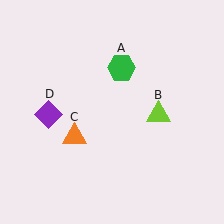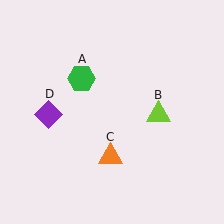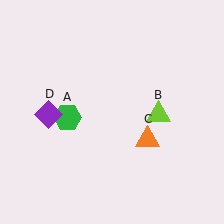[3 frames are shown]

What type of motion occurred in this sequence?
The green hexagon (object A), orange triangle (object C) rotated counterclockwise around the center of the scene.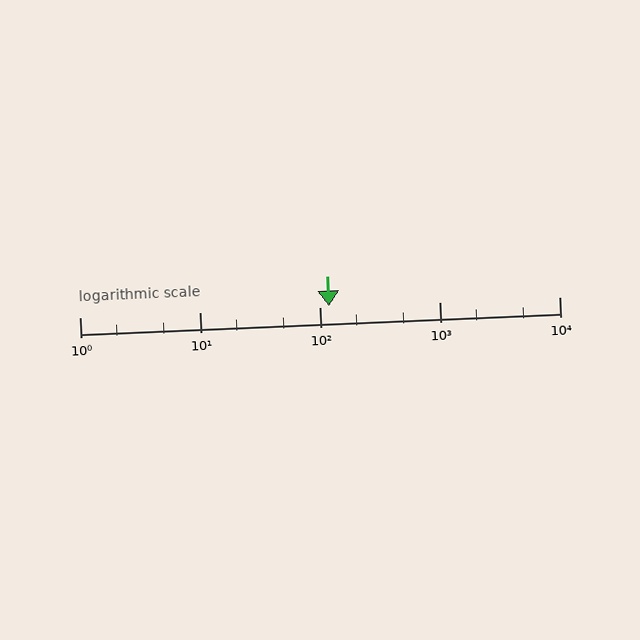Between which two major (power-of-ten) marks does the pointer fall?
The pointer is between 100 and 1000.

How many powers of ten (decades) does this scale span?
The scale spans 4 decades, from 1 to 10000.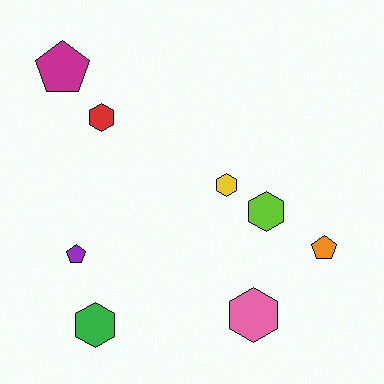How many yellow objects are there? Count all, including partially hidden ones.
There is 1 yellow object.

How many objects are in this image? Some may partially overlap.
There are 8 objects.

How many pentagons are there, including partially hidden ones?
There are 3 pentagons.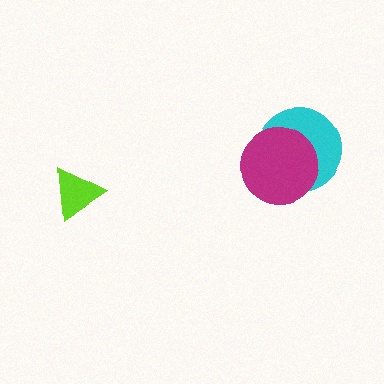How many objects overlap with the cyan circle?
1 object overlaps with the cyan circle.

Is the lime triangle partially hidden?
No, no other shape covers it.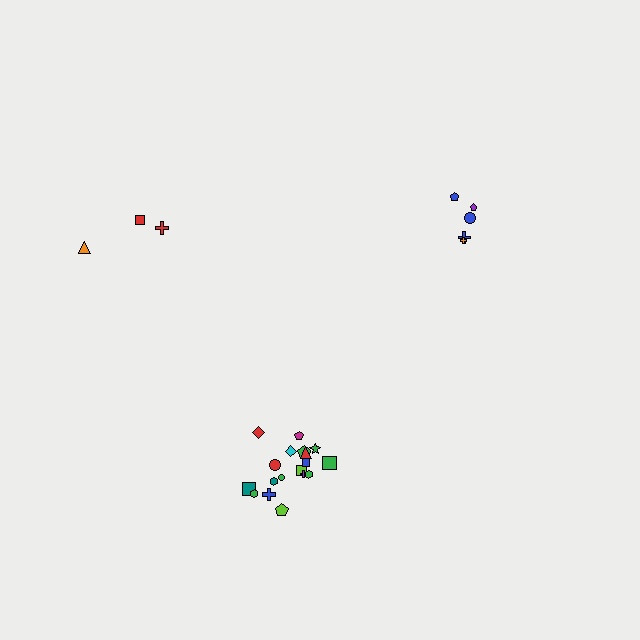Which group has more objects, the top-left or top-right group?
The top-right group.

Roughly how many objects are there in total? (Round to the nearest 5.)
Roughly 25 objects in total.